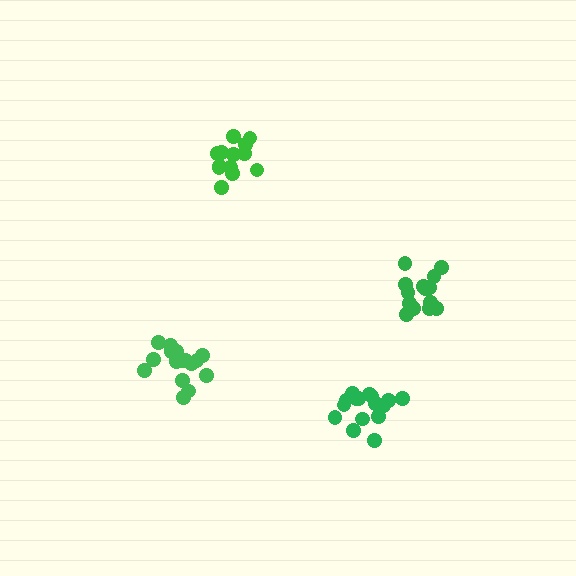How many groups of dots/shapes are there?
There are 4 groups.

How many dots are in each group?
Group 1: 14 dots, Group 2: 16 dots, Group 3: 13 dots, Group 4: 16 dots (59 total).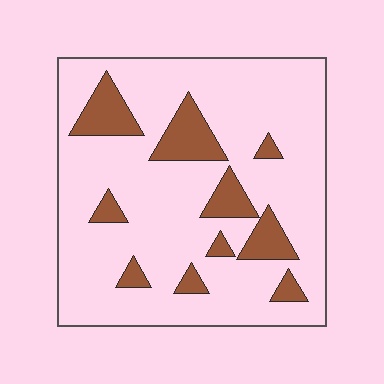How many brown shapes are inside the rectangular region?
10.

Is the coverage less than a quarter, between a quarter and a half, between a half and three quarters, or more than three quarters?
Less than a quarter.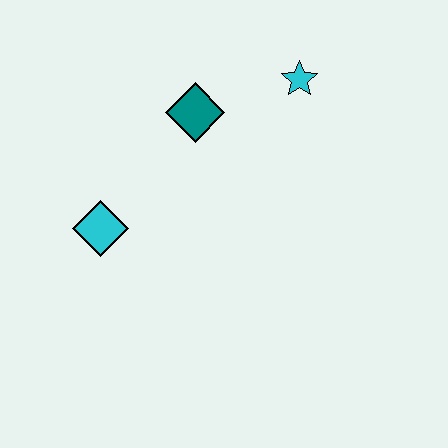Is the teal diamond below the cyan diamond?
No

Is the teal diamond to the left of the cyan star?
Yes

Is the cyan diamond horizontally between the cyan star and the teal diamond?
No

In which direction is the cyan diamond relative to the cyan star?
The cyan diamond is to the left of the cyan star.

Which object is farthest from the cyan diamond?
The cyan star is farthest from the cyan diamond.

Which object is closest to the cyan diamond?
The teal diamond is closest to the cyan diamond.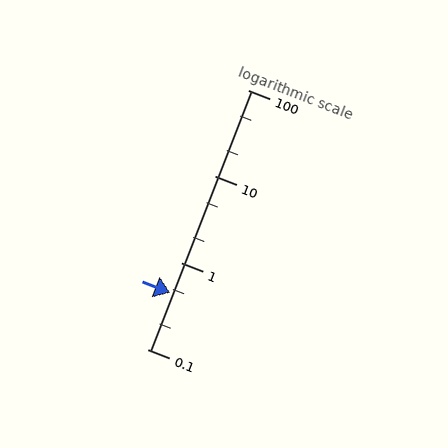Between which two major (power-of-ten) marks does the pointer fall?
The pointer is between 0.1 and 1.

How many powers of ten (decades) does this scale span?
The scale spans 3 decades, from 0.1 to 100.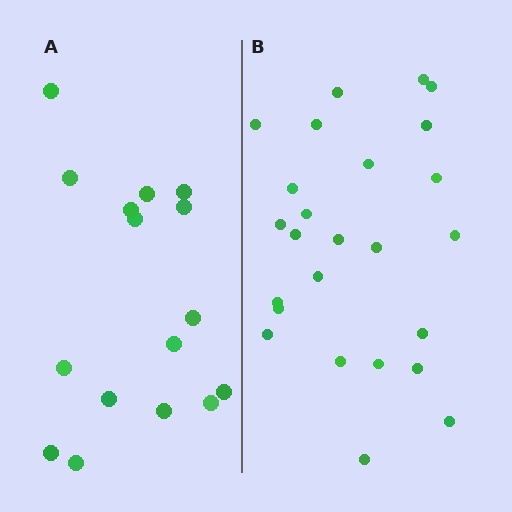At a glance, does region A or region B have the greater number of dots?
Region B (the right region) has more dots.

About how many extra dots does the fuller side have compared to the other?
Region B has roughly 8 or so more dots than region A.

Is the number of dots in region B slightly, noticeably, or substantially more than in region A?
Region B has substantially more. The ratio is roughly 1.6 to 1.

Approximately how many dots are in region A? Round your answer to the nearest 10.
About 20 dots. (The exact count is 16, which rounds to 20.)